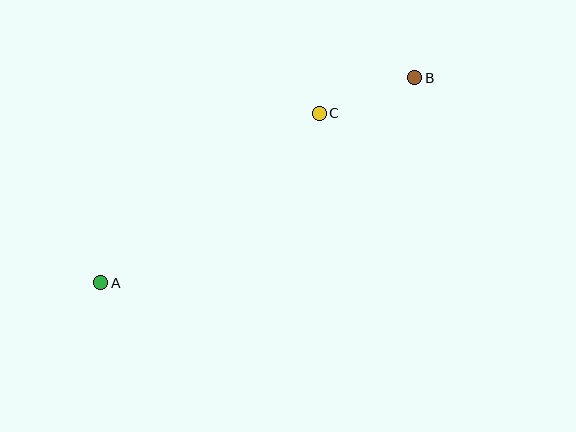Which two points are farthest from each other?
Points A and B are farthest from each other.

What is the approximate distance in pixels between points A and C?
The distance between A and C is approximately 277 pixels.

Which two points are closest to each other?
Points B and C are closest to each other.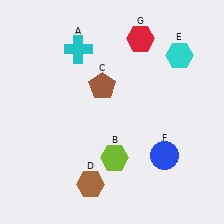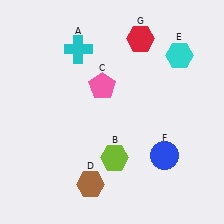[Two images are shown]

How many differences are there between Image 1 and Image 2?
There is 1 difference between the two images.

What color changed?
The pentagon (C) changed from brown in Image 1 to pink in Image 2.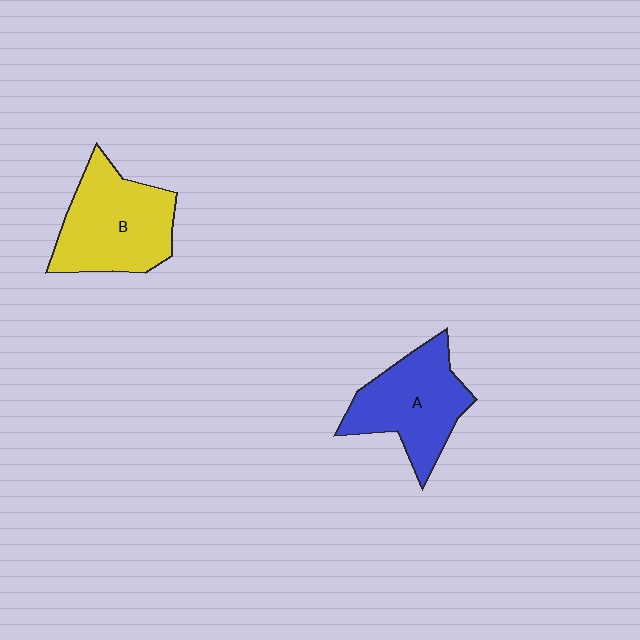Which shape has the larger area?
Shape B (yellow).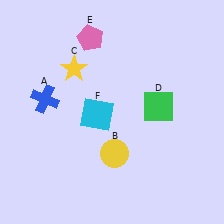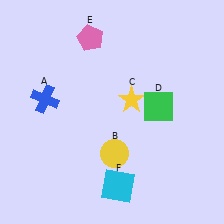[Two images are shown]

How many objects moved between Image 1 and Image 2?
2 objects moved between the two images.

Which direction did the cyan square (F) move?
The cyan square (F) moved down.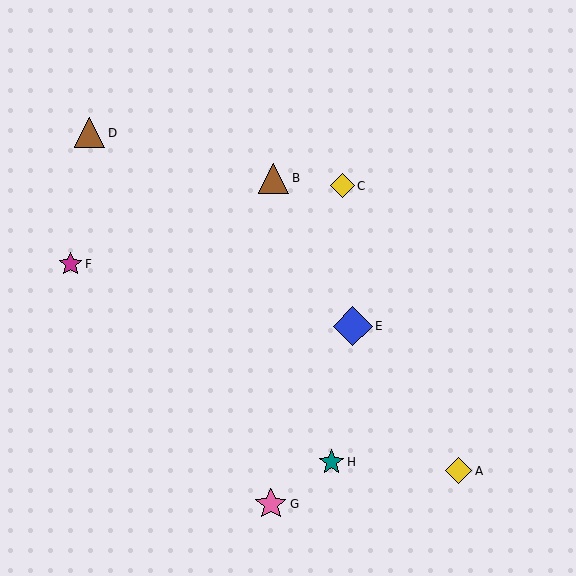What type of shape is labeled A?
Shape A is a yellow diamond.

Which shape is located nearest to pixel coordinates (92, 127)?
The brown triangle (labeled D) at (90, 133) is nearest to that location.